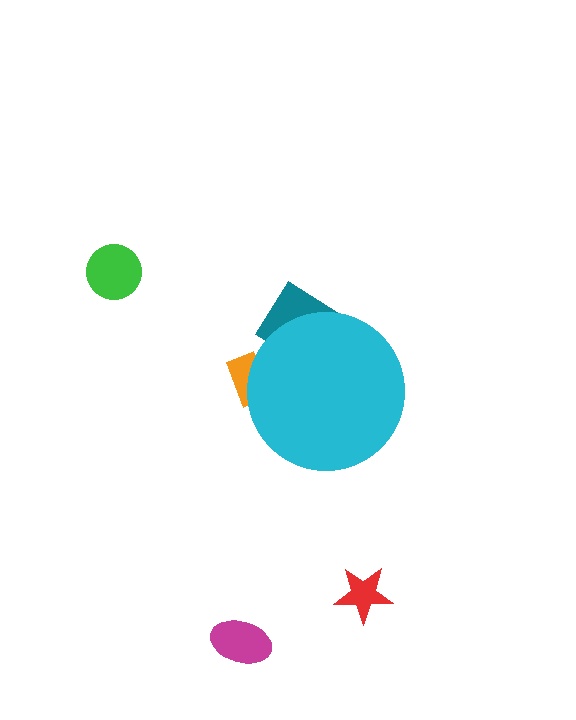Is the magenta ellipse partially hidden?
No, the magenta ellipse is fully visible.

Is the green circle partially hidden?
No, the green circle is fully visible.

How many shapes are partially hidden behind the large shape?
2 shapes are partially hidden.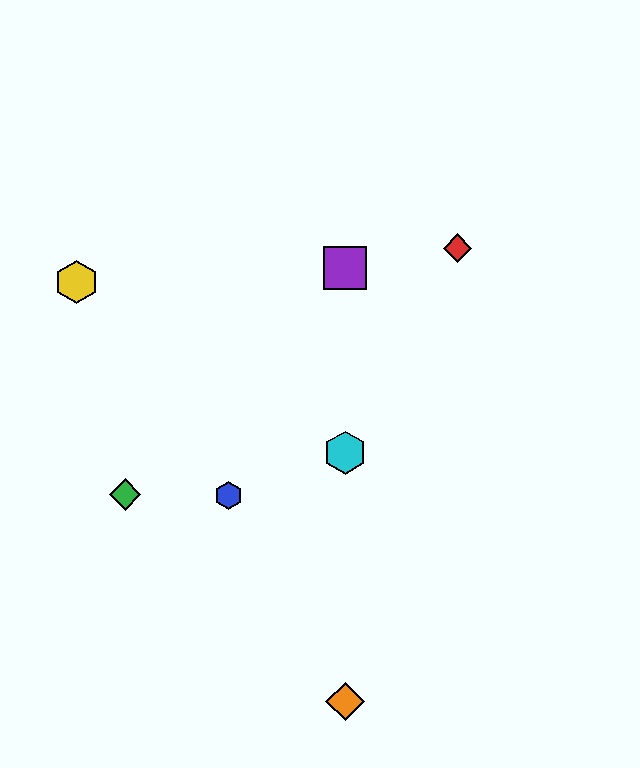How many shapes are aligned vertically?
3 shapes (the purple square, the orange diamond, the cyan hexagon) are aligned vertically.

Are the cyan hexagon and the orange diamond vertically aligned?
Yes, both are at x≈345.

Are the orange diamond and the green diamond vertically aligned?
No, the orange diamond is at x≈345 and the green diamond is at x≈125.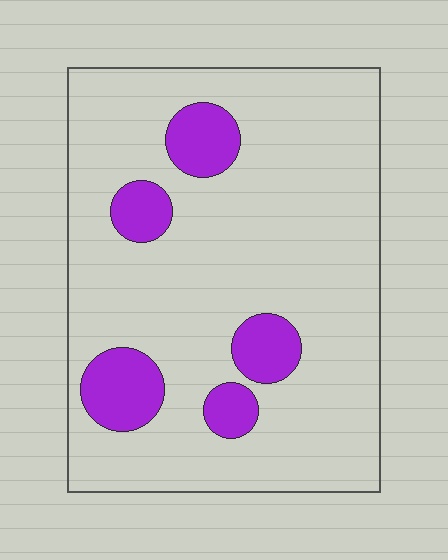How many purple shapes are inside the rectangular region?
5.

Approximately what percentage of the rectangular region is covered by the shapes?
Approximately 15%.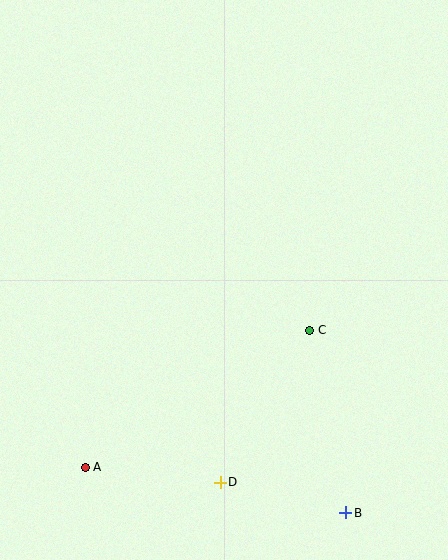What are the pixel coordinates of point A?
Point A is at (85, 467).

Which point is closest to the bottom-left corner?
Point A is closest to the bottom-left corner.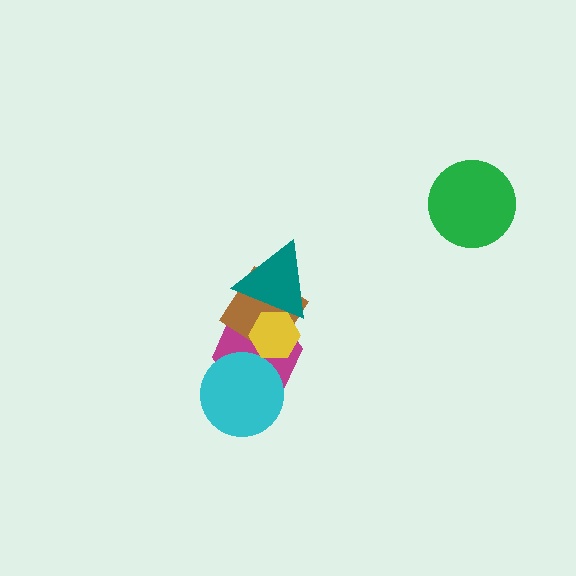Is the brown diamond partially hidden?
Yes, it is partially covered by another shape.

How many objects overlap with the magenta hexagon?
4 objects overlap with the magenta hexagon.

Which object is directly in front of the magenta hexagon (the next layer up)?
The brown diamond is directly in front of the magenta hexagon.